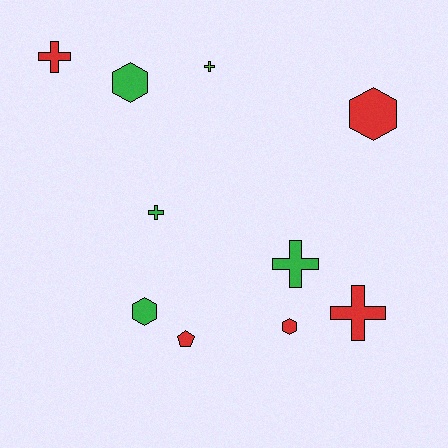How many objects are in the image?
There are 10 objects.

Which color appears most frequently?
Red, with 5 objects.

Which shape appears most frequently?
Cross, with 5 objects.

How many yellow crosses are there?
There are no yellow crosses.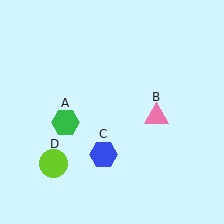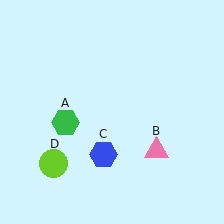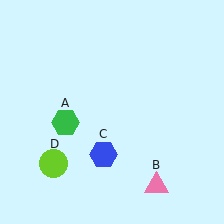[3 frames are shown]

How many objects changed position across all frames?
1 object changed position: pink triangle (object B).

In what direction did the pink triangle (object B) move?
The pink triangle (object B) moved down.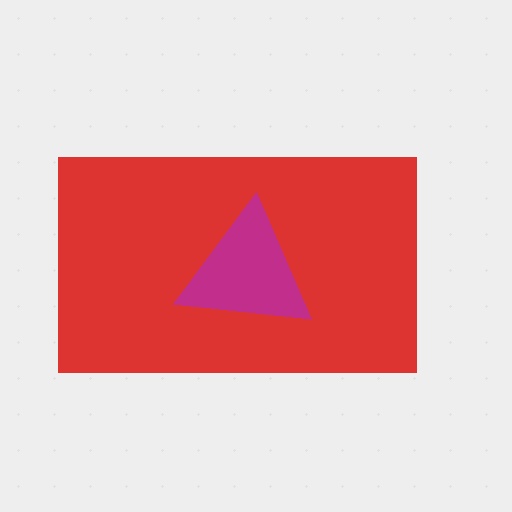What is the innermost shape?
The magenta triangle.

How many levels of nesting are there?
2.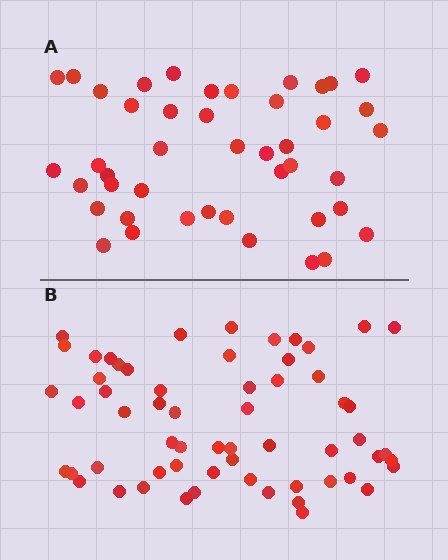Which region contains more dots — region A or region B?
Region B (the bottom region) has more dots.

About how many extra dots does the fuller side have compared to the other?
Region B has approximately 15 more dots than region A.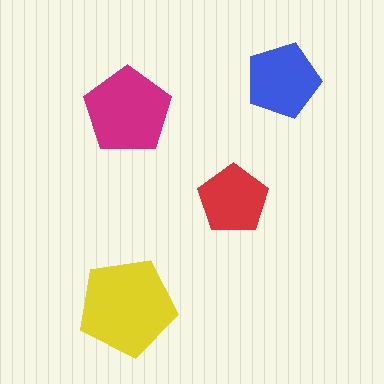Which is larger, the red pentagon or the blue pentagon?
The blue one.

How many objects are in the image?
There are 4 objects in the image.